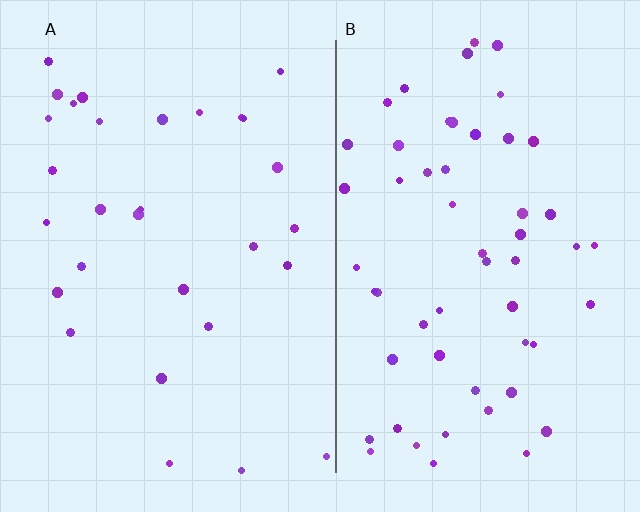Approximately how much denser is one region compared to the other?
Approximately 1.8× — region B over region A.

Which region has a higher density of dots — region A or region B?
B (the right).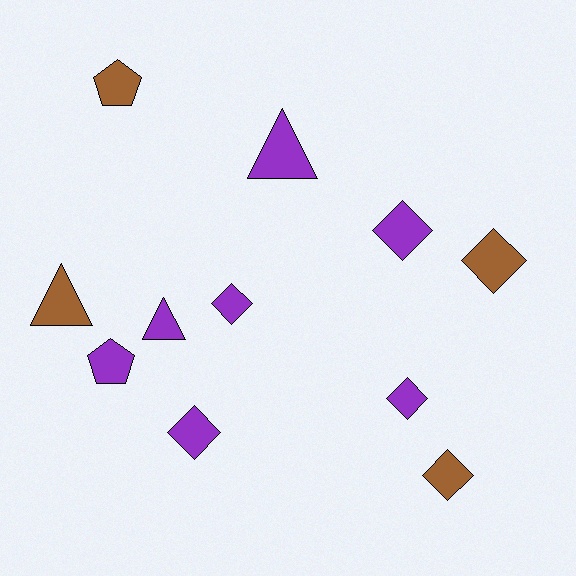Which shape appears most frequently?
Diamond, with 6 objects.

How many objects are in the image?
There are 11 objects.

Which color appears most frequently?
Purple, with 7 objects.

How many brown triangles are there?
There is 1 brown triangle.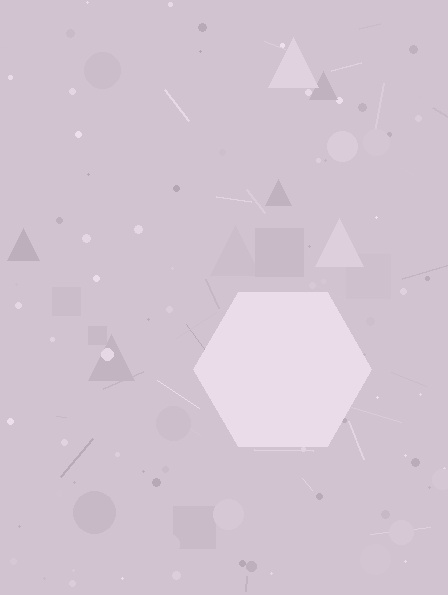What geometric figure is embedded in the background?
A hexagon is embedded in the background.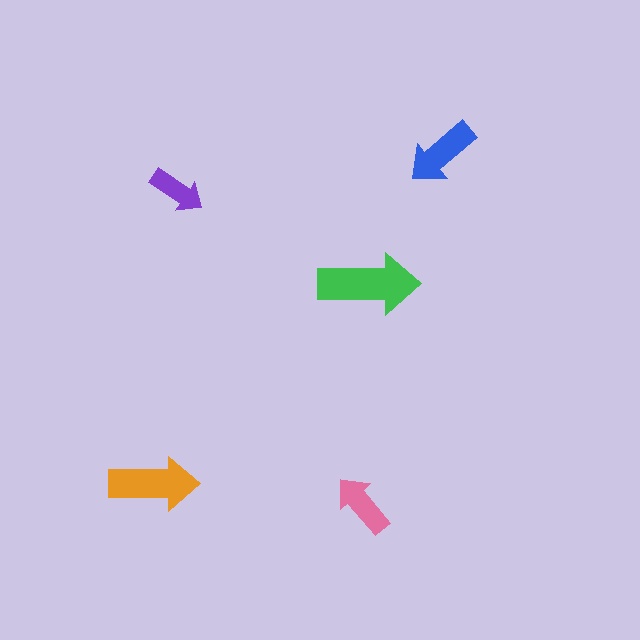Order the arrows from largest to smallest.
the green one, the orange one, the blue one, the pink one, the purple one.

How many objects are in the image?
There are 5 objects in the image.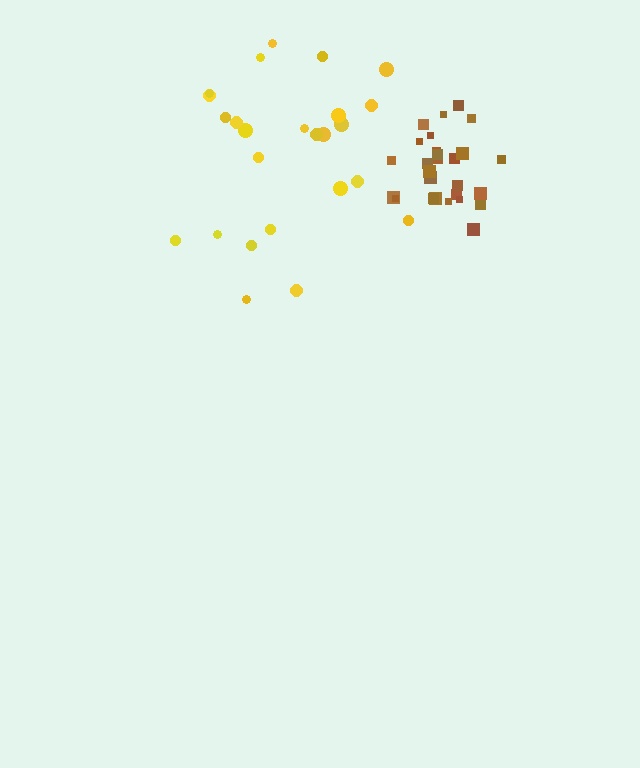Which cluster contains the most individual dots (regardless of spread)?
Brown (27).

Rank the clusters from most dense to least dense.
brown, yellow.